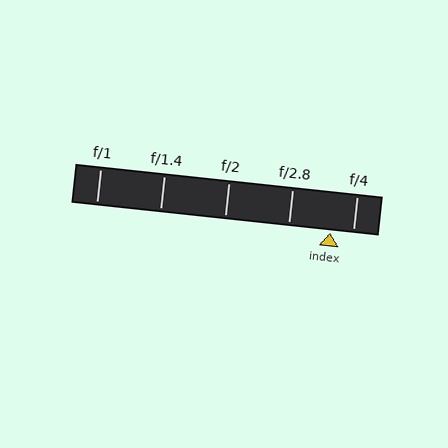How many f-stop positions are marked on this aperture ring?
There are 5 f-stop positions marked.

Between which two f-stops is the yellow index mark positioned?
The index mark is between f/2.8 and f/4.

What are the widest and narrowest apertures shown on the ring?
The widest aperture shown is f/1 and the narrowest is f/4.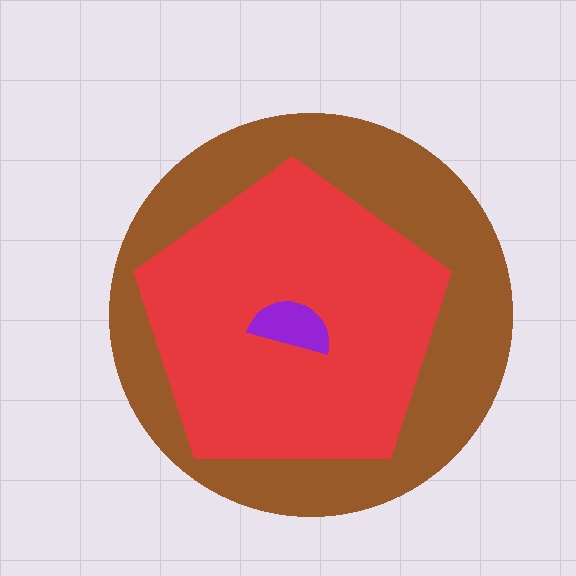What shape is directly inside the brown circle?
The red pentagon.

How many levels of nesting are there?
3.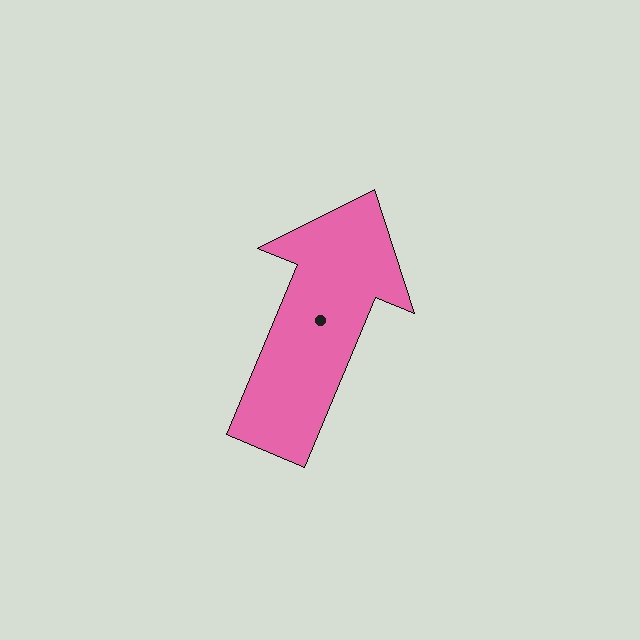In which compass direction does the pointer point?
Northeast.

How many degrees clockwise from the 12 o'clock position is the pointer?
Approximately 23 degrees.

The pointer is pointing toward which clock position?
Roughly 1 o'clock.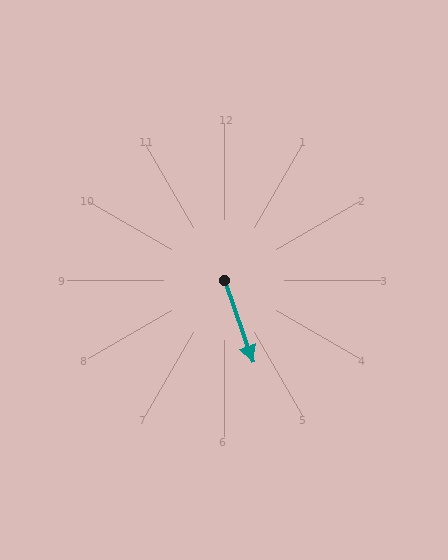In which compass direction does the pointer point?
South.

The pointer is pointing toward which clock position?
Roughly 5 o'clock.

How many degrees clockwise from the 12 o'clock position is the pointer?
Approximately 160 degrees.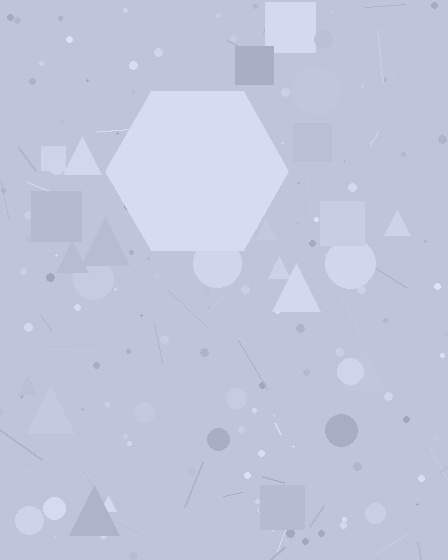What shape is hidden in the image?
A hexagon is hidden in the image.